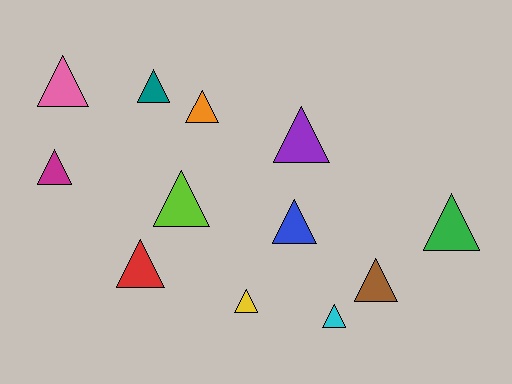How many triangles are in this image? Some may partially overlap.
There are 12 triangles.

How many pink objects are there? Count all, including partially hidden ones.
There is 1 pink object.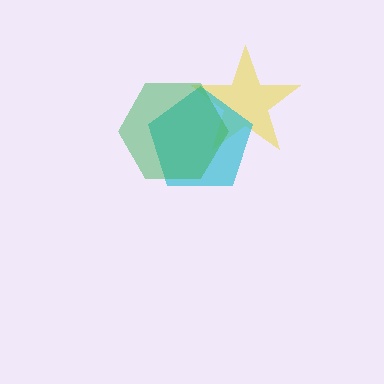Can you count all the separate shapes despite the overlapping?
Yes, there are 3 separate shapes.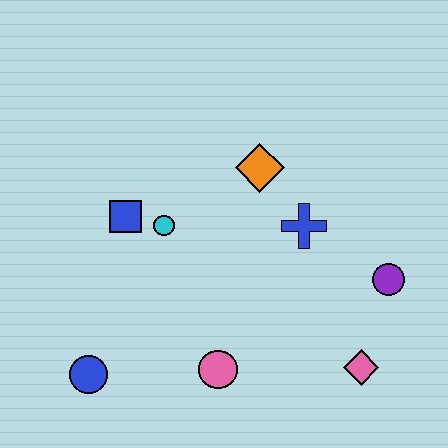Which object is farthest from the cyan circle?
The pink diamond is farthest from the cyan circle.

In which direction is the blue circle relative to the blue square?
The blue circle is below the blue square.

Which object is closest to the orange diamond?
The blue cross is closest to the orange diamond.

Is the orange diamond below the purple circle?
No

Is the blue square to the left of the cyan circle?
Yes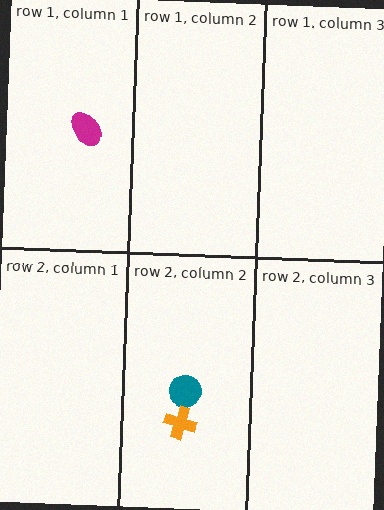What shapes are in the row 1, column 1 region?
The magenta ellipse.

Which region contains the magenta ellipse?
The row 1, column 1 region.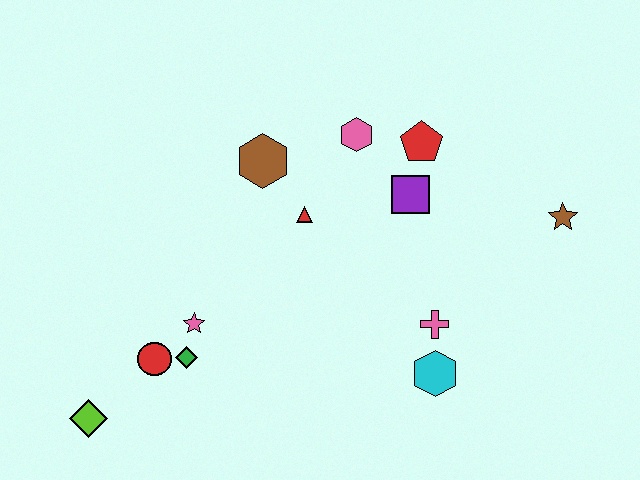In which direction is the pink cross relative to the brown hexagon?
The pink cross is to the right of the brown hexagon.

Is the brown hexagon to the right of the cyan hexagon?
No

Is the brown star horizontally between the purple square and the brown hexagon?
No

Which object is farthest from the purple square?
The lime diamond is farthest from the purple square.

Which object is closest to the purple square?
The red pentagon is closest to the purple square.